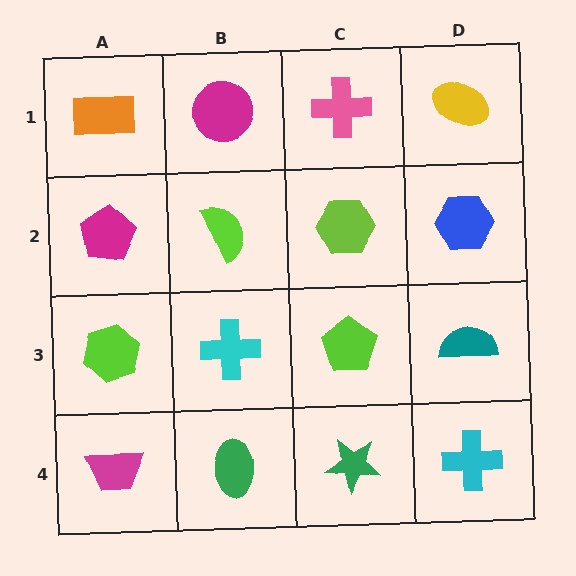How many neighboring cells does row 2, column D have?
3.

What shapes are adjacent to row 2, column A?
An orange rectangle (row 1, column A), a lime hexagon (row 3, column A), a lime semicircle (row 2, column B).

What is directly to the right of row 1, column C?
A yellow ellipse.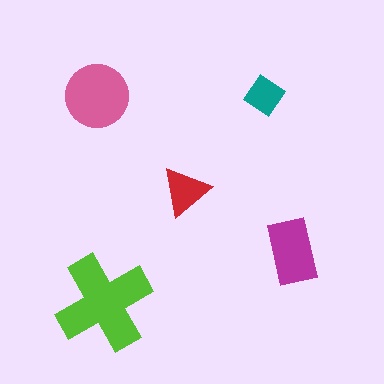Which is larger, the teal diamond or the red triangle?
The red triangle.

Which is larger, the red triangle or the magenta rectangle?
The magenta rectangle.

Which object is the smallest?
The teal diamond.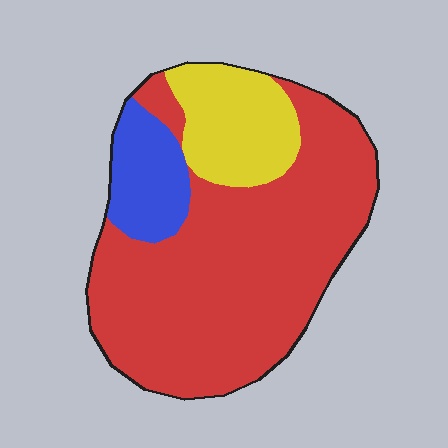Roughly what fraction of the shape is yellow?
Yellow takes up about one sixth (1/6) of the shape.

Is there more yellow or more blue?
Yellow.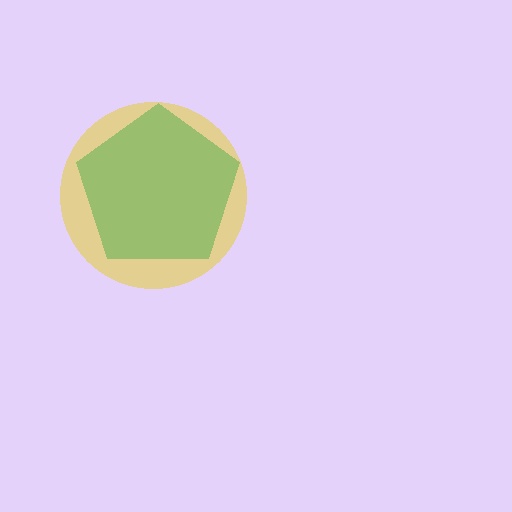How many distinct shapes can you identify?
There are 2 distinct shapes: a yellow circle, a green pentagon.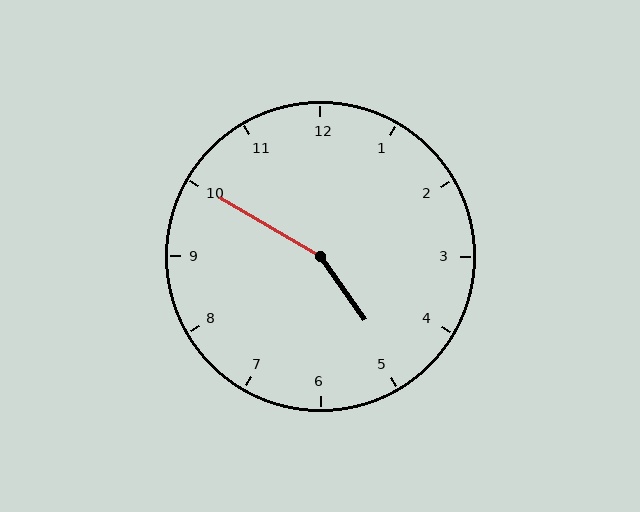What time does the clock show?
4:50.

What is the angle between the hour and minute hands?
Approximately 155 degrees.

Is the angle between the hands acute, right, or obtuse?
It is obtuse.